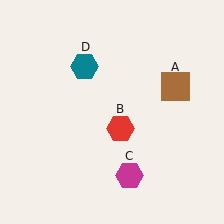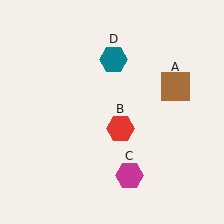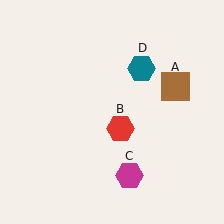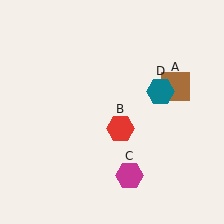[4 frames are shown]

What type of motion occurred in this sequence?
The teal hexagon (object D) rotated clockwise around the center of the scene.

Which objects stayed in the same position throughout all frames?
Brown square (object A) and red hexagon (object B) and magenta hexagon (object C) remained stationary.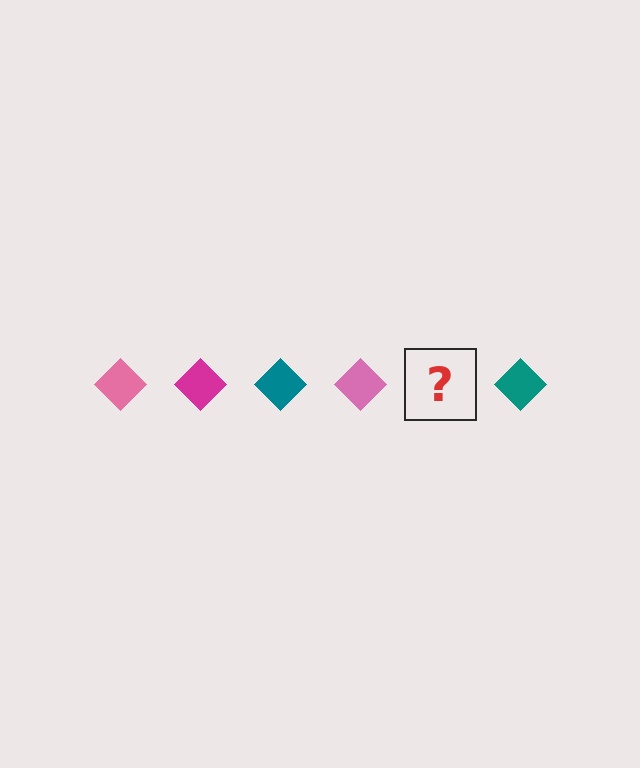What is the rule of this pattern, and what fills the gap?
The rule is that the pattern cycles through pink, magenta, teal diamonds. The gap should be filled with a magenta diamond.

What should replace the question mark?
The question mark should be replaced with a magenta diamond.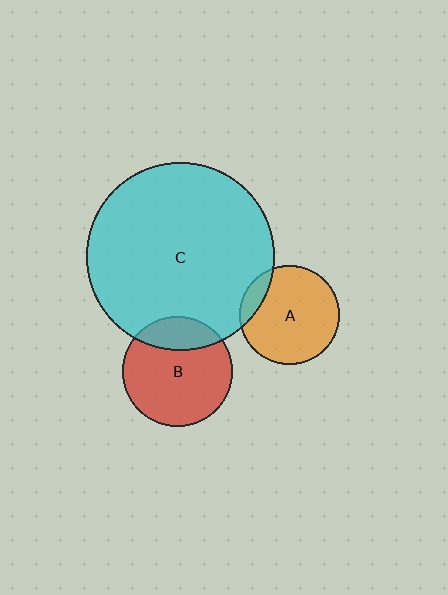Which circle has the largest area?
Circle C (cyan).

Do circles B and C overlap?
Yes.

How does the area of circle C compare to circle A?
Approximately 3.5 times.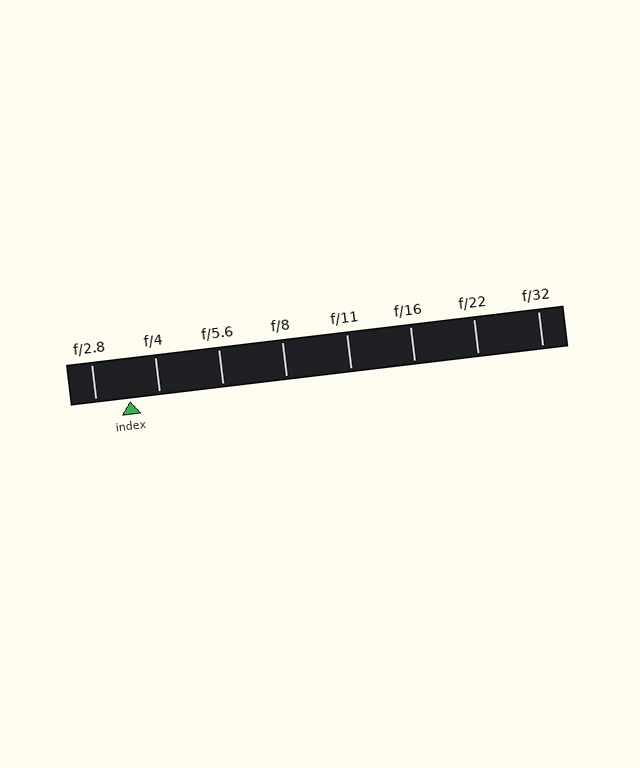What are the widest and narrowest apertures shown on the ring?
The widest aperture shown is f/2.8 and the narrowest is f/32.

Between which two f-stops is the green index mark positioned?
The index mark is between f/2.8 and f/4.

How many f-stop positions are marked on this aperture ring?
There are 8 f-stop positions marked.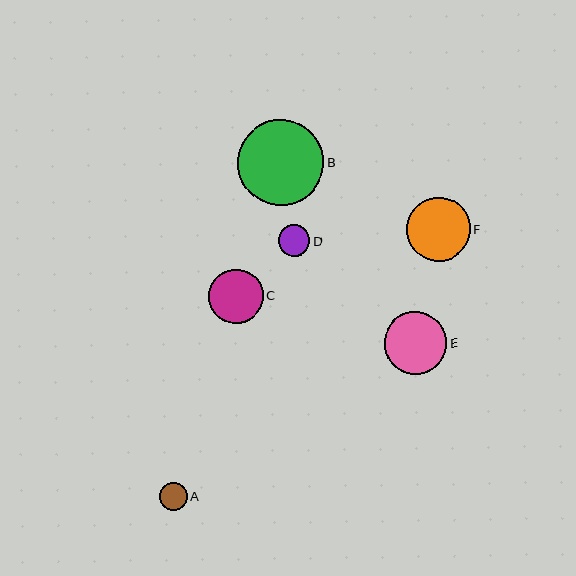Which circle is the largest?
Circle B is the largest with a size of approximately 86 pixels.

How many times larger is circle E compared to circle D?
Circle E is approximately 2.0 times the size of circle D.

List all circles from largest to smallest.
From largest to smallest: B, F, E, C, D, A.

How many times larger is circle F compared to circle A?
Circle F is approximately 2.3 times the size of circle A.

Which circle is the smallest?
Circle A is the smallest with a size of approximately 28 pixels.